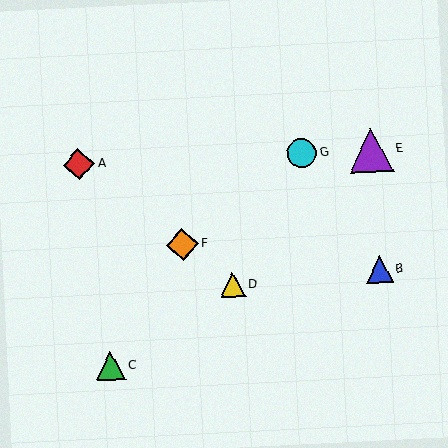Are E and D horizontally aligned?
No, E is at y≈150 and D is at y≈285.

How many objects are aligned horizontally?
3 objects (A, E, G) are aligned horizontally.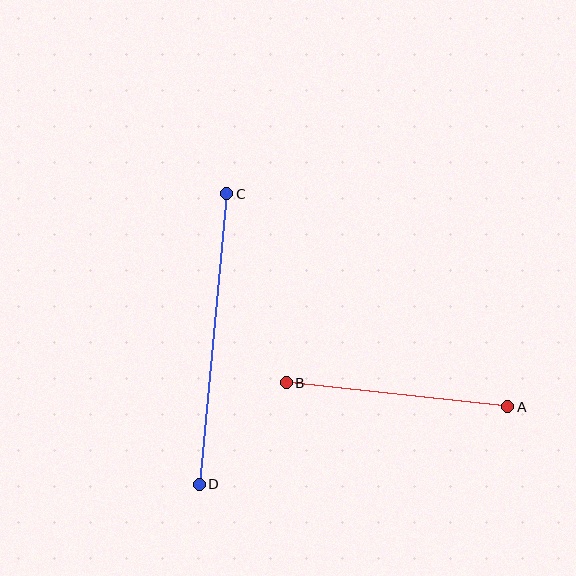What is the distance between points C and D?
The distance is approximately 292 pixels.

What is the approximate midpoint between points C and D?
The midpoint is at approximately (213, 339) pixels.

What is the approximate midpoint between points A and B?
The midpoint is at approximately (397, 395) pixels.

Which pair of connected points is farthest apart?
Points C and D are farthest apart.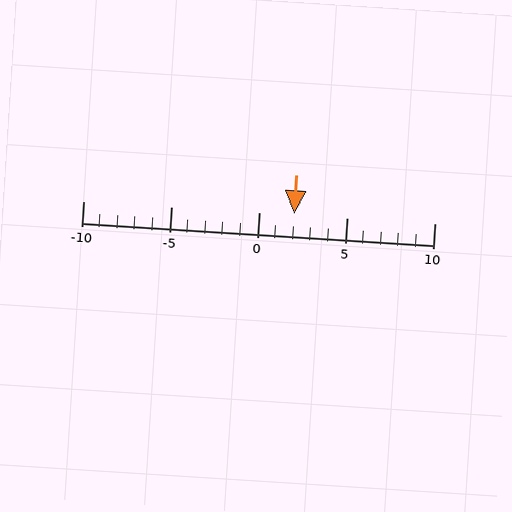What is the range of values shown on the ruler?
The ruler shows values from -10 to 10.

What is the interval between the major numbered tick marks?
The major tick marks are spaced 5 units apart.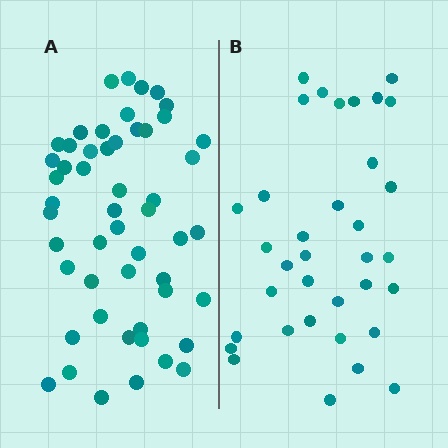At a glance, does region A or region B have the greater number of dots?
Region A (the left region) has more dots.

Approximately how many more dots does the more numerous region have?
Region A has approximately 15 more dots than region B.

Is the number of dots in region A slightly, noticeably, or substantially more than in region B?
Region A has substantially more. The ratio is roughly 1.5 to 1.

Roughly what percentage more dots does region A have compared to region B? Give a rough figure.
About 50% more.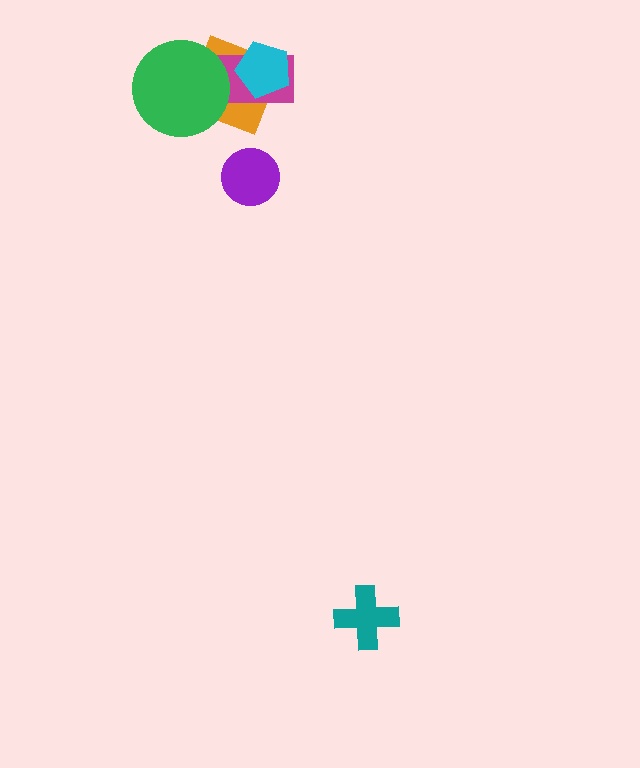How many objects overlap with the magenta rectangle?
3 objects overlap with the magenta rectangle.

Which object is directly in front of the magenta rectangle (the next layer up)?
The green circle is directly in front of the magenta rectangle.